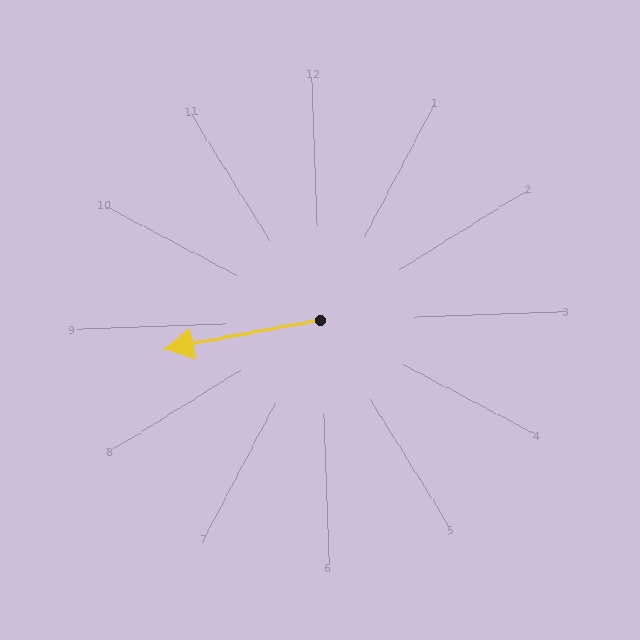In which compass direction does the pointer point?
West.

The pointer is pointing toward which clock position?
Roughly 9 o'clock.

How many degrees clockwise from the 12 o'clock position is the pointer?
Approximately 261 degrees.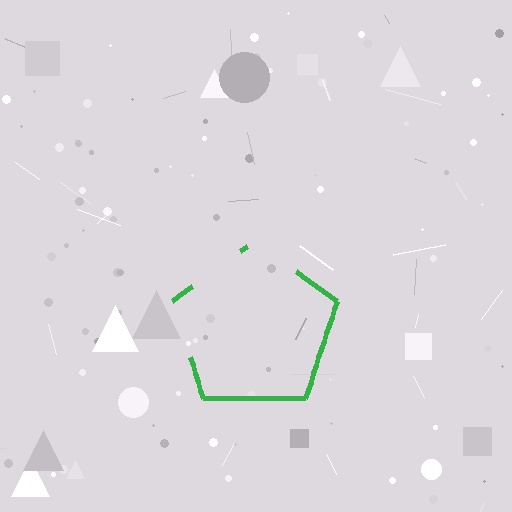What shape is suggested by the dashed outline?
The dashed outline suggests a pentagon.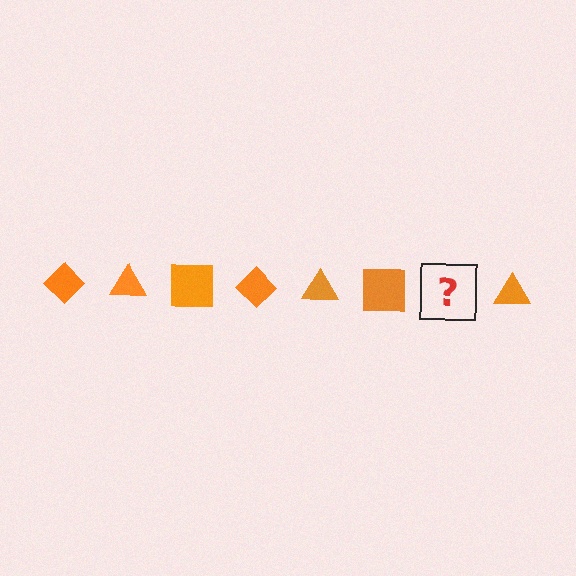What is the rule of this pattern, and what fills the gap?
The rule is that the pattern cycles through diamond, triangle, square shapes in orange. The gap should be filled with an orange diamond.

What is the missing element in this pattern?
The missing element is an orange diamond.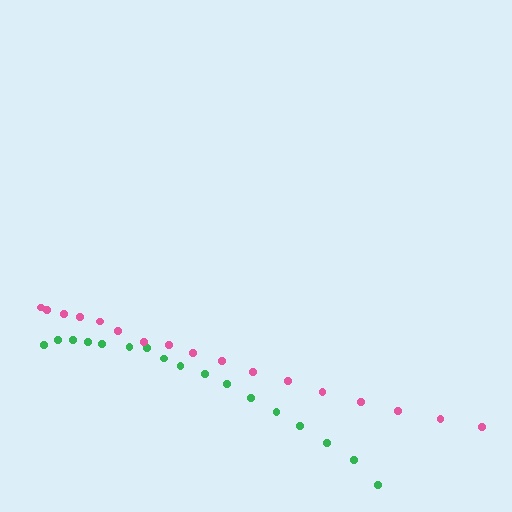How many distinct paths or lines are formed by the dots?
There are 2 distinct paths.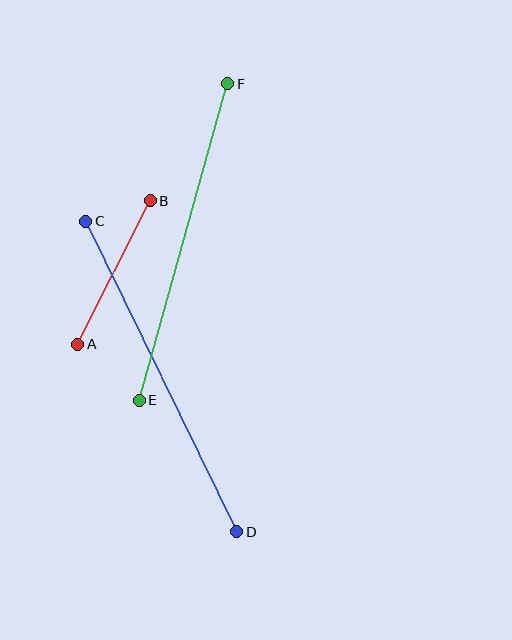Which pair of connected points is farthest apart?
Points C and D are farthest apart.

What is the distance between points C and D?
The distance is approximately 346 pixels.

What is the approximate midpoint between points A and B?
The midpoint is at approximately (114, 272) pixels.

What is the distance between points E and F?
The distance is approximately 329 pixels.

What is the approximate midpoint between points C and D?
The midpoint is at approximately (161, 376) pixels.